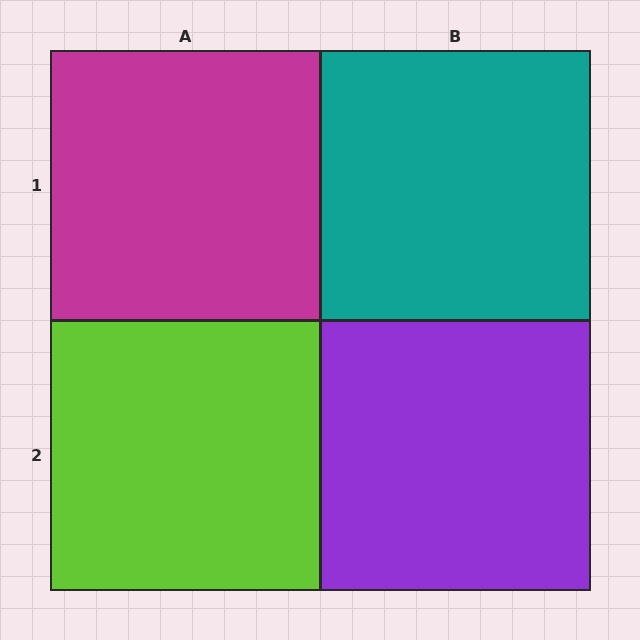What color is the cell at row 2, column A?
Lime.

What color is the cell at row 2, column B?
Purple.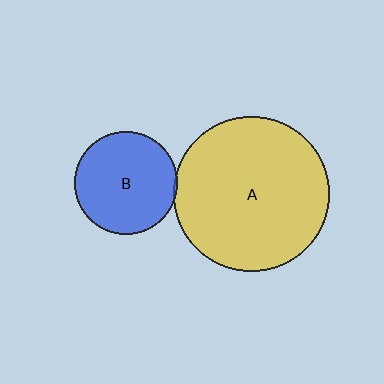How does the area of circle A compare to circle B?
Approximately 2.3 times.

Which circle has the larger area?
Circle A (yellow).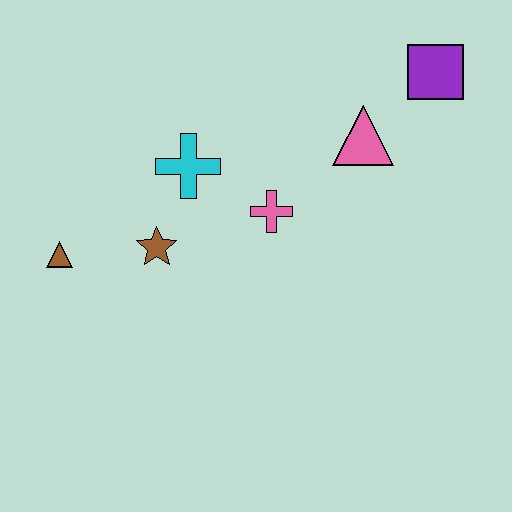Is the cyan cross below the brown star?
No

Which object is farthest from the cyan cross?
The purple square is farthest from the cyan cross.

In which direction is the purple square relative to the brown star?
The purple square is to the right of the brown star.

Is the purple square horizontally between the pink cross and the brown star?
No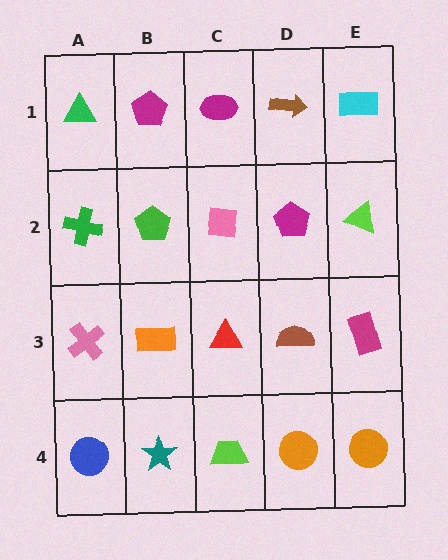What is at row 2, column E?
A lime triangle.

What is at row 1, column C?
A magenta ellipse.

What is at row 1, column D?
A brown arrow.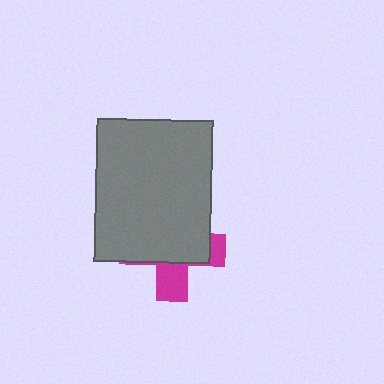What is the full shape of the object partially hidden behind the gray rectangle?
The partially hidden object is a magenta cross.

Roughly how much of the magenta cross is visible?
A small part of it is visible (roughly 32%).